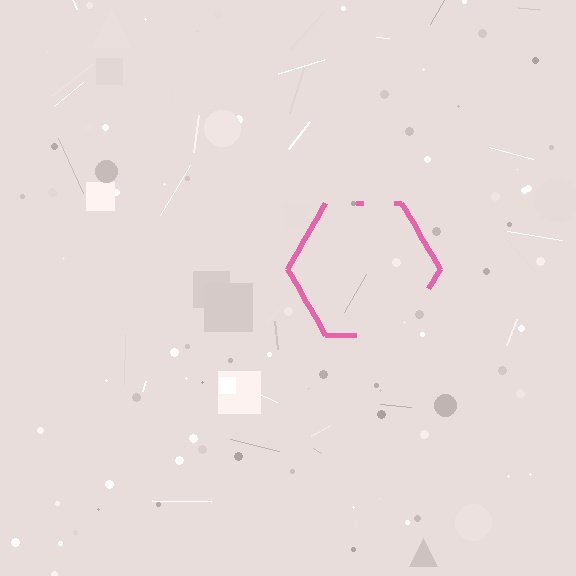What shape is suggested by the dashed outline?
The dashed outline suggests a hexagon.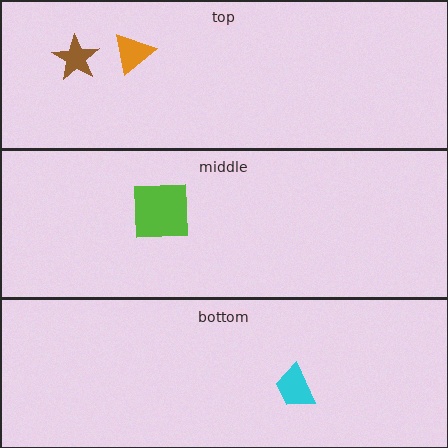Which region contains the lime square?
The middle region.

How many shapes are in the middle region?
1.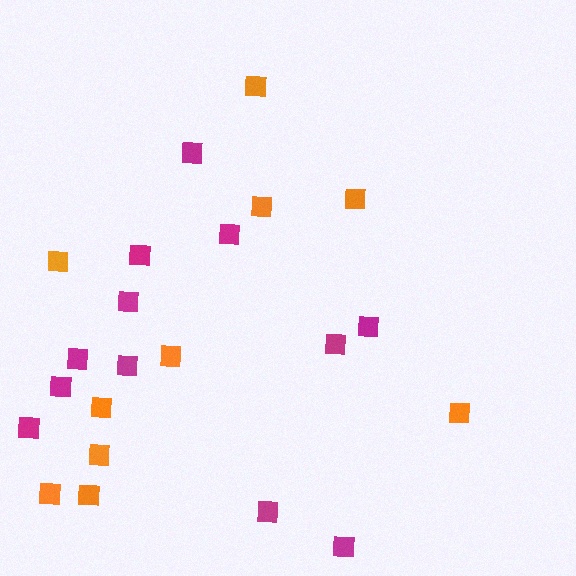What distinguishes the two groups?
There are 2 groups: one group of orange squares (10) and one group of magenta squares (12).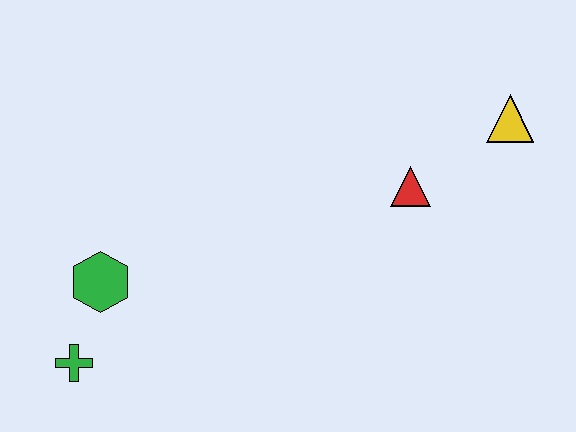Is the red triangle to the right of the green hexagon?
Yes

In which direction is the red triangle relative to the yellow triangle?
The red triangle is to the left of the yellow triangle.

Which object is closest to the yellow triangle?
The red triangle is closest to the yellow triangle.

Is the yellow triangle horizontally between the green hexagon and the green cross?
No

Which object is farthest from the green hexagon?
The yellow triangle is farthest from the green hexagon.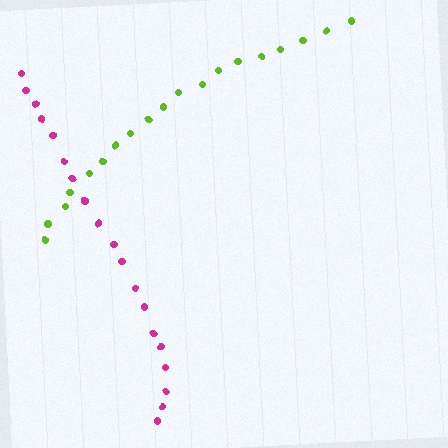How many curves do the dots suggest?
There are 2 distinct paths.